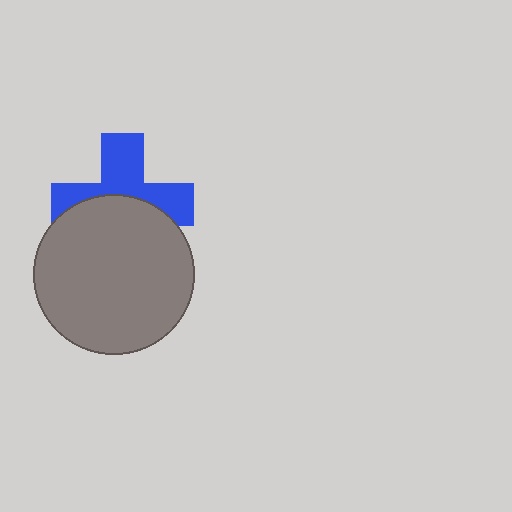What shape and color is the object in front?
The object in front is a gray circle.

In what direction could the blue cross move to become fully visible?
The blue cross could move up. That would shift it out from behind the gray circle entirely.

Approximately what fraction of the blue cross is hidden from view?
Roughly 48% of the blue cross is hidden behind the gray circle.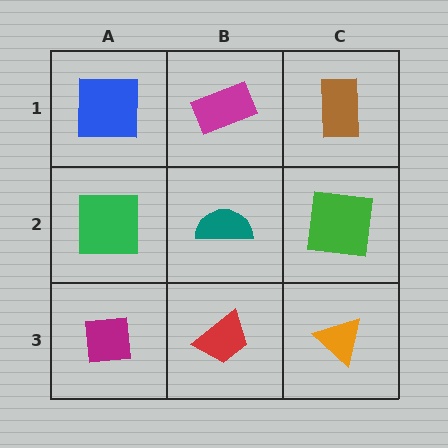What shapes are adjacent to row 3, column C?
A green square (row 2, column C), a red trapezoid (row 3, column B).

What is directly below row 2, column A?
A magenta square.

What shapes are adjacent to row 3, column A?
A green square (row 2, column A), a red trapezoid (row 3, column B).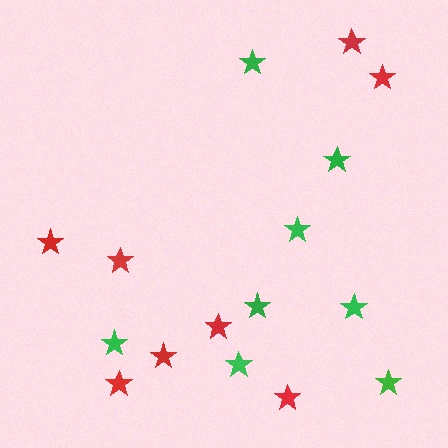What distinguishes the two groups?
There are 2 groups: one group of red stars (8) and one group of green stars (8).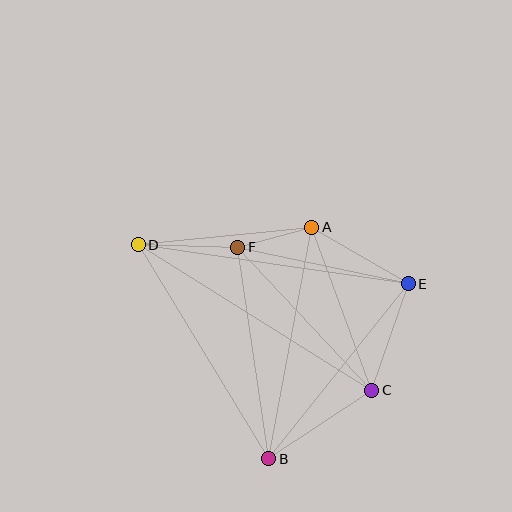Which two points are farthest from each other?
Points C and D are farthest from each other.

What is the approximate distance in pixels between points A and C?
The distance between A and C is approximately 174 pixels.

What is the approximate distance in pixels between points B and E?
The distance between B and E is approximately 224 pixels.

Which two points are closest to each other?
Points A and F are closest to each other.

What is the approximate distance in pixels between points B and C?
The distance between B and C is approximately 124 pixels.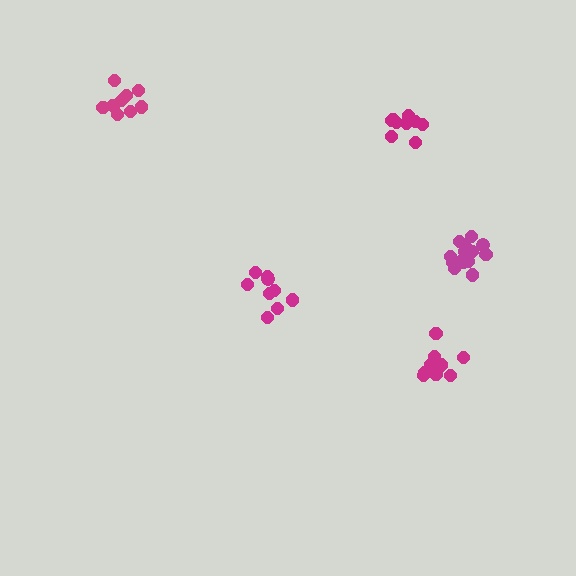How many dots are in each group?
Group 1: 9 dots, Group 2: 14 dots, Group 3: 11 dots, Group 4: 9 dots, Group 5: 9 dots (52 total).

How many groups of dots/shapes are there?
There are 5 groups.